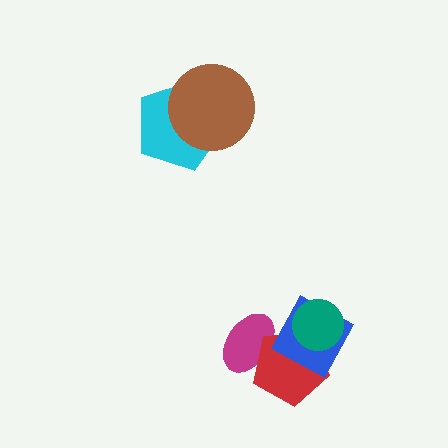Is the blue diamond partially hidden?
Yes, it is partially covered by another shape.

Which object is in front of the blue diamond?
The teal circle is in front of the blue diamond.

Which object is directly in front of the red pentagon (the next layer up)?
The blue diamond is directly in front of the red pentagon.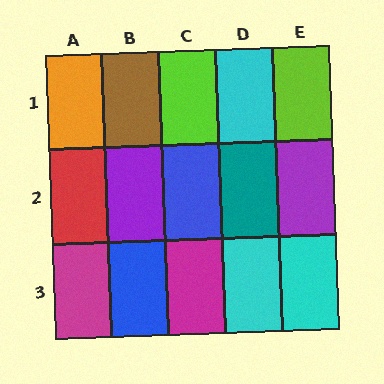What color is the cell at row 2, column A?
Red.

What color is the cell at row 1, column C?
Lime.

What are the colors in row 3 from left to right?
Magenta, blue, magenta, cyan, cyan.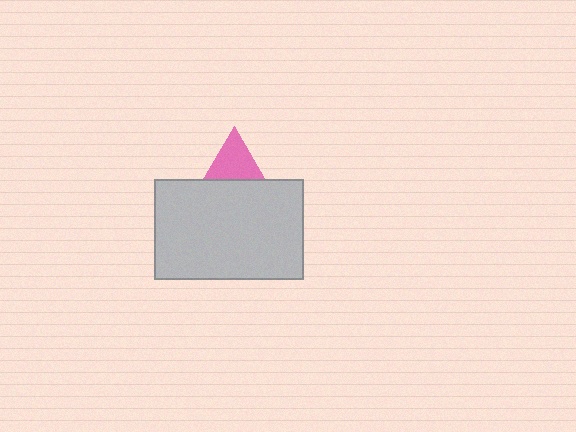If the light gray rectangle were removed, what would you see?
You would see the complete pink triangle.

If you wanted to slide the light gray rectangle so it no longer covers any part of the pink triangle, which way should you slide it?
Slide it down — that is the most direct way to separate the two shapes.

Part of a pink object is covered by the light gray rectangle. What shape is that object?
It is a triangle.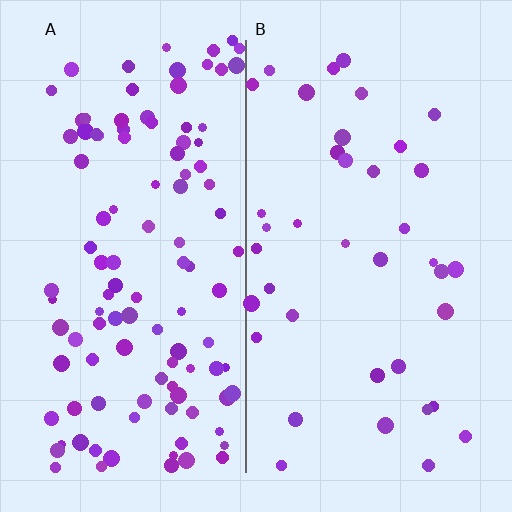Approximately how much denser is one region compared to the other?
Approximately 2.9× — region A over region B.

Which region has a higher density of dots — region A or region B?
A (the left).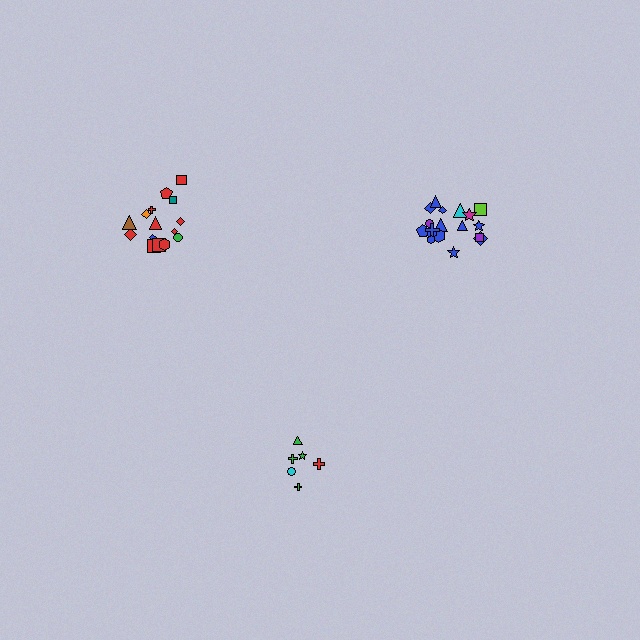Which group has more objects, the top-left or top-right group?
The top-right group.